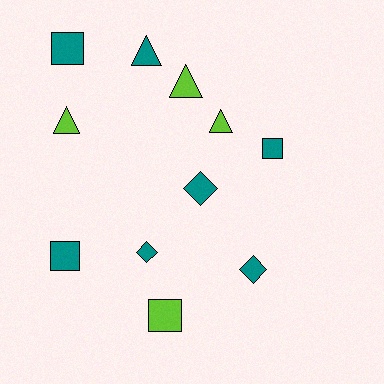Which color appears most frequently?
Teal, with 7 objects.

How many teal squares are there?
There are 3 teal squares.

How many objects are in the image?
There are 11 objects.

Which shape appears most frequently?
Square, with 4 objects.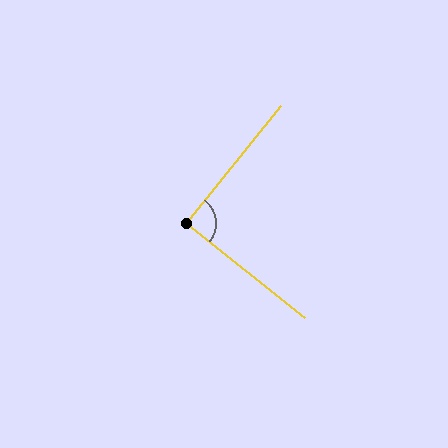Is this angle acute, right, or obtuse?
It is approximately a right angle.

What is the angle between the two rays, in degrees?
Approximately 90 degrees.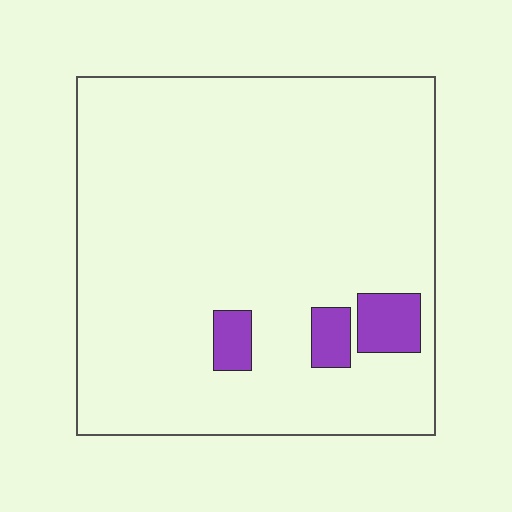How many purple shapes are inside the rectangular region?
3.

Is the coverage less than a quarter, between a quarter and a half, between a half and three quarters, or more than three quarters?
Less than a quarter.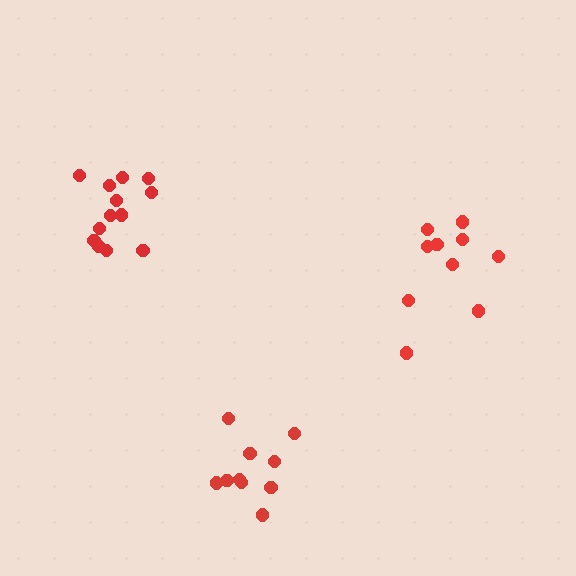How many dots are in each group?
Group 1: 10 dots, Group 2: 10 dots, Group 3: 13 dots (33 total).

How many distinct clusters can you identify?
There are 3 distinct clusters.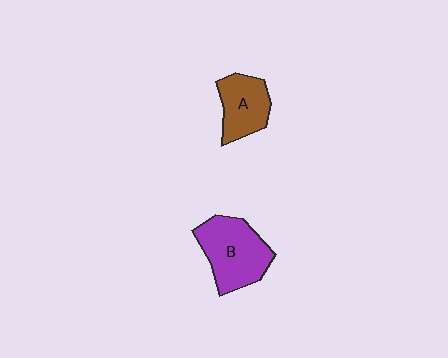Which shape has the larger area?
Shape B (purple).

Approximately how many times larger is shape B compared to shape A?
Approximately 1.4 times.